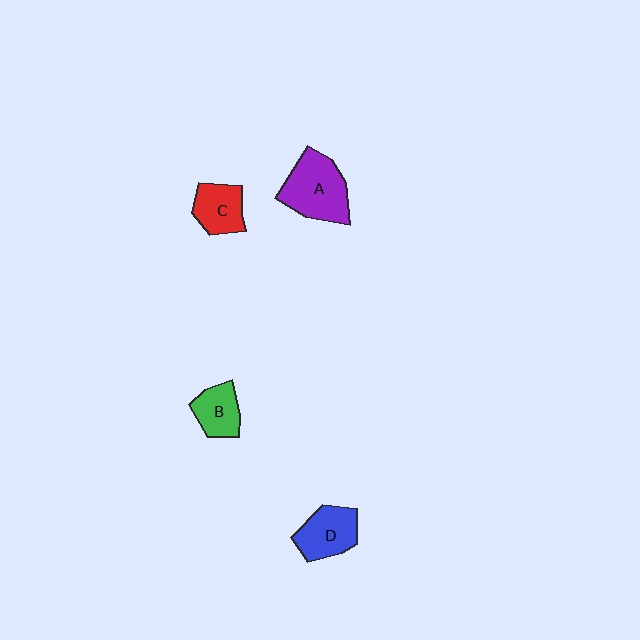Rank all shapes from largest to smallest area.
From largest to smallest: A (purple), D (blue), C (red), B (green).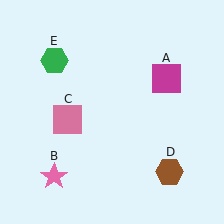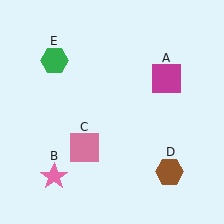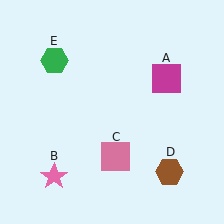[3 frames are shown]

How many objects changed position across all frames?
1 object changed position: pink square (object C).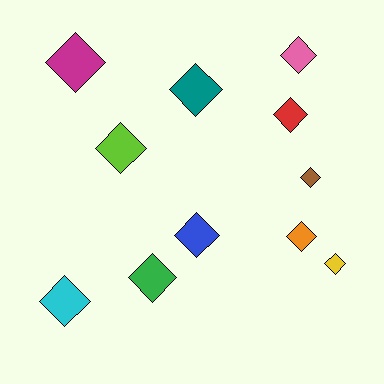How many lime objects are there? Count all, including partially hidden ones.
There is 1 lime object.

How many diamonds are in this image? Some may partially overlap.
There are 11 diamonds.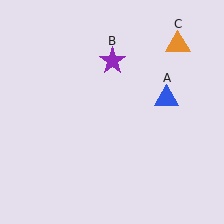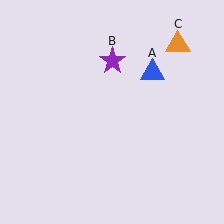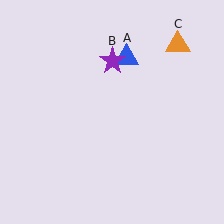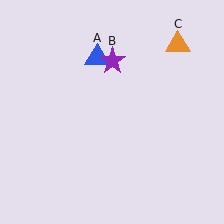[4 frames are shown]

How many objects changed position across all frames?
1 object changed position: blue triangle (object A).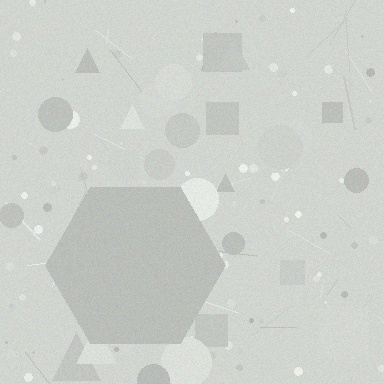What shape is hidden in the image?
A hexagon is hidden in the image.